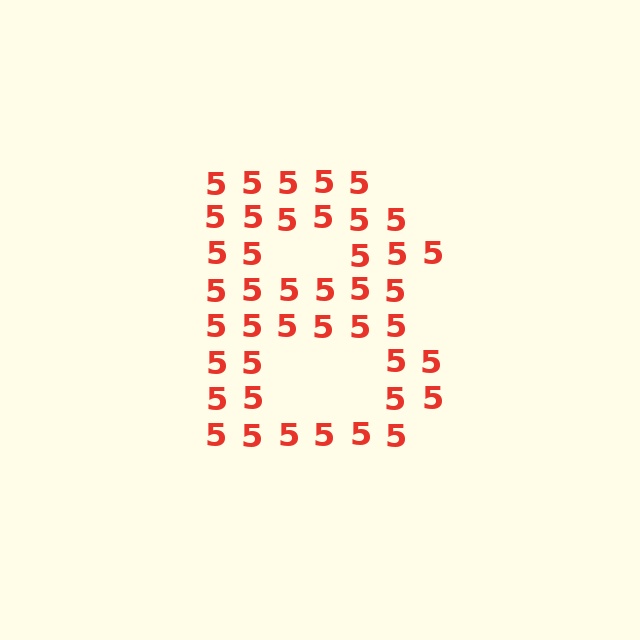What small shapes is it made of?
It is made of small digit 5's.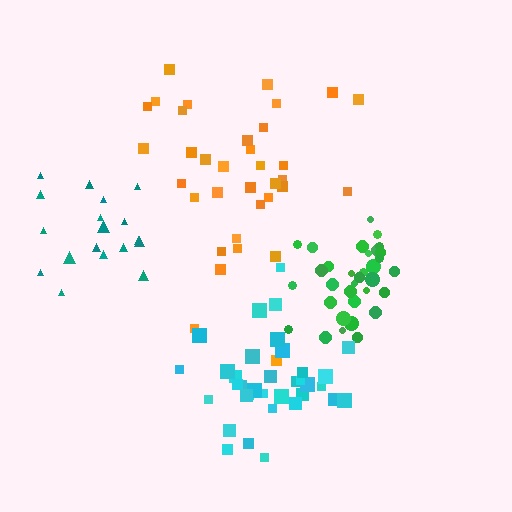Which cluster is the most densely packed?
Green.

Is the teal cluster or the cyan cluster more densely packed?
Cyan.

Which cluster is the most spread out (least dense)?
Teal.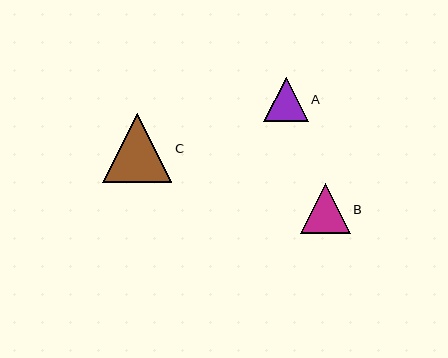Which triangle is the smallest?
Triangle A is the smallest with a size of approximately 45 pixels.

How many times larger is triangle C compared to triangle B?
Triangle C is approximately 1.4 times the size of triangle B.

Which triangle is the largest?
Triangle C is the largest with a size of approximately 69 pixels.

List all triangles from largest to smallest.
From largest to smallest: C, B, A.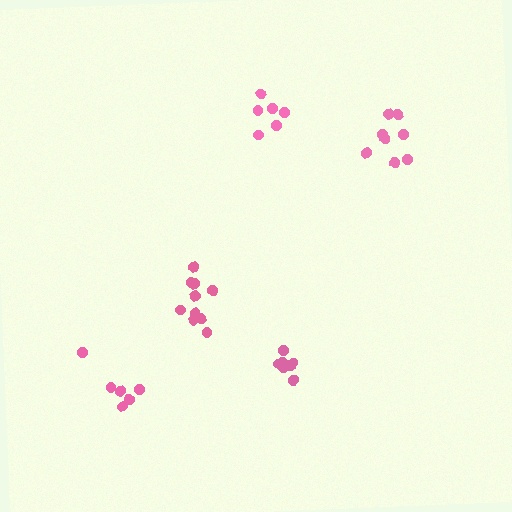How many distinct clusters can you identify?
There are 5 distinct clusters.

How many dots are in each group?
Group 1: 10 dots, Group 2: 6 dots, Group 3: 8 dots, Group 4: 7 dots, Group 5: 6 dots (37 total).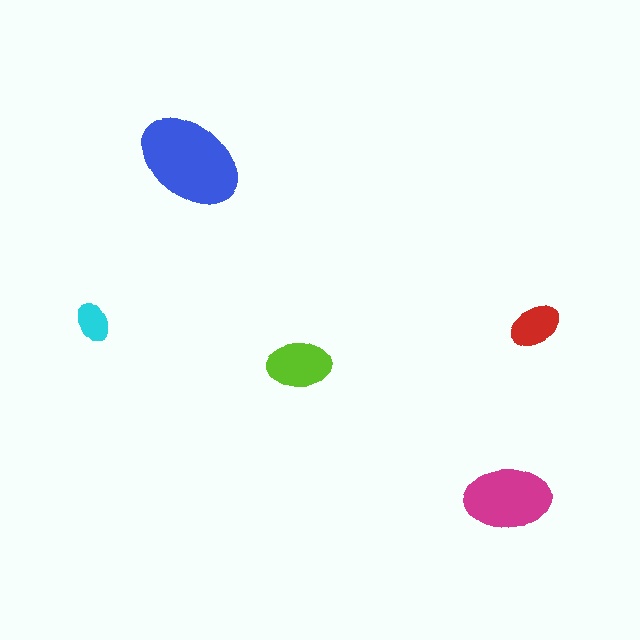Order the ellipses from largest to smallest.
the blue one, the magenta one, the lime one, the red one, the cyan one.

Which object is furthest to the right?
The red ellipse is rightmost.